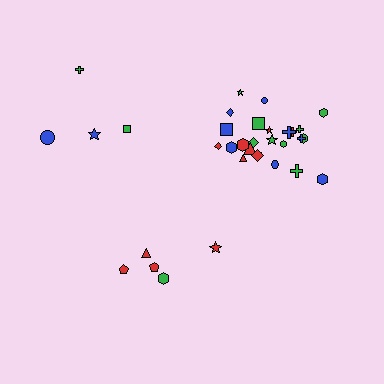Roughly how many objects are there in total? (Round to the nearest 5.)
Roughly 35 objects in total.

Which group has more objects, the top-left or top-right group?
The top-right group.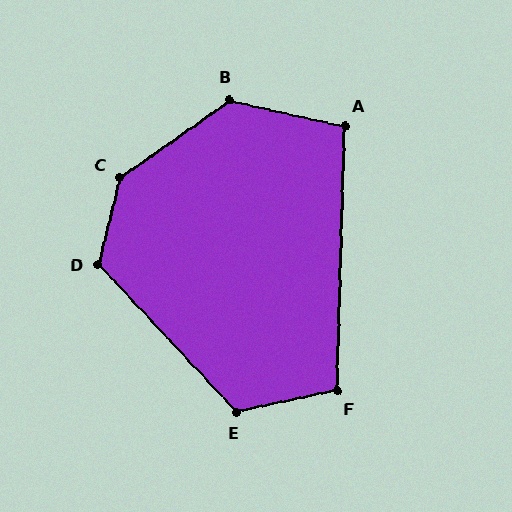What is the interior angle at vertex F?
Approximately 104 degrees (obtuse).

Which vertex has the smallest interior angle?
A, at approximately 101 degrees.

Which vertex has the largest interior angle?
C, at approximately 138 degrees.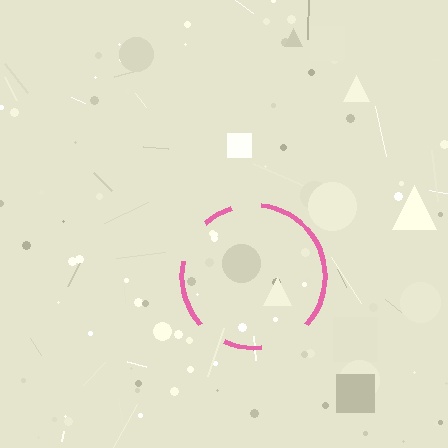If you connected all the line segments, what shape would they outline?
They would outline a circle.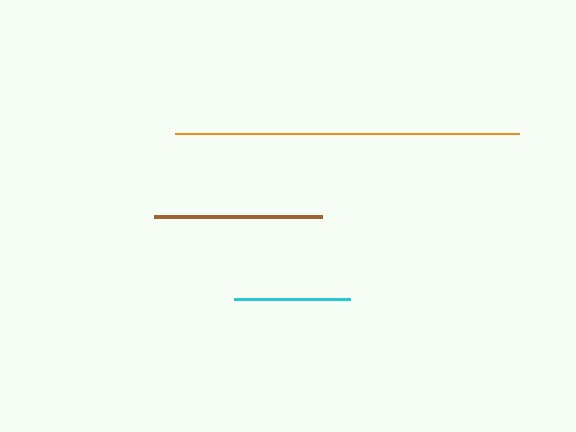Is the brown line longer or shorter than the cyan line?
The brown line is longer than the cyan line.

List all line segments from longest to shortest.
From longest to shortest: orange, brown, cyan.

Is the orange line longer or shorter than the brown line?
The orange line is longer than the brown line.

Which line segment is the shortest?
The cyan line is the shortest at approximately 115 pixels.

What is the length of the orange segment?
The orange segment is approximately 344 pixels long.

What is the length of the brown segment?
The brown segment is approximately 168 pixels long.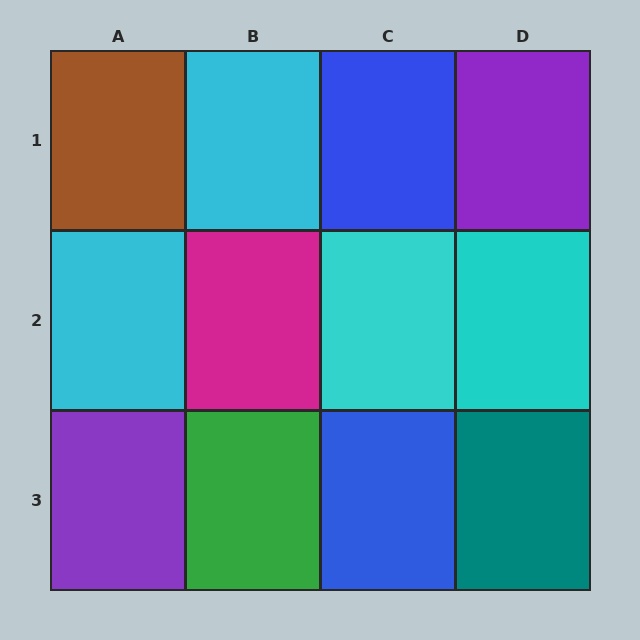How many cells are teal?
1 cell is teal.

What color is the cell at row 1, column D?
Purple.